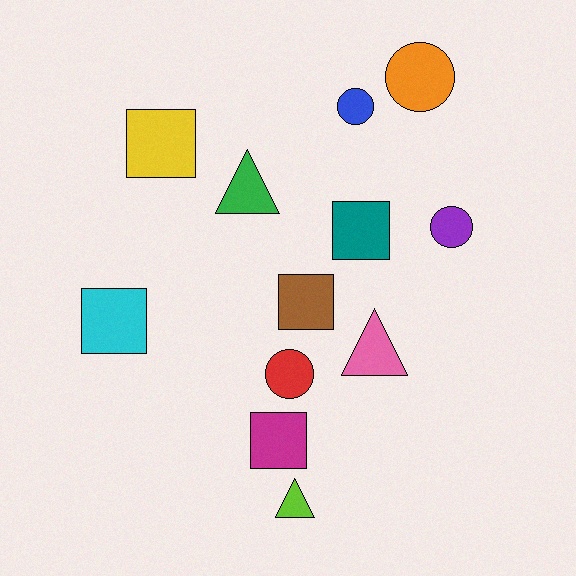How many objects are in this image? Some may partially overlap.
There are 12 objects.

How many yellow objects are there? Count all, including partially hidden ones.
There is 1 yellow object.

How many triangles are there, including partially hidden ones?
There are 3 triangles.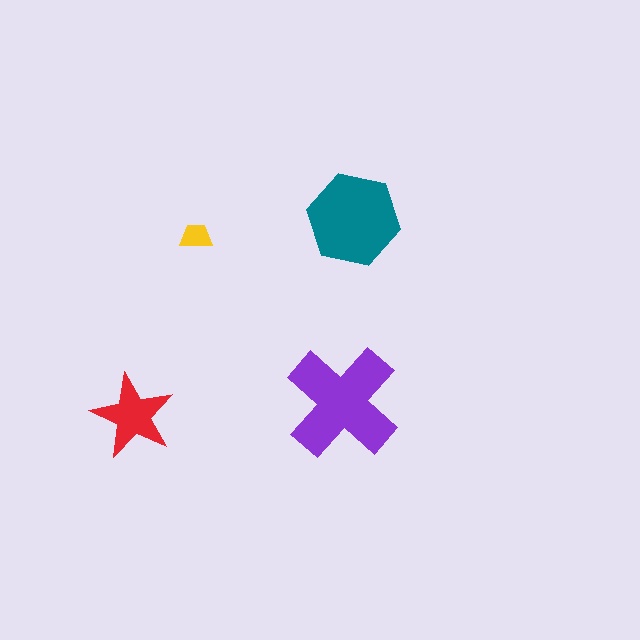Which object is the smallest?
The yellow trapezoid.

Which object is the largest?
The purple cross.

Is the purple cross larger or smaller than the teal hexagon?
Larger.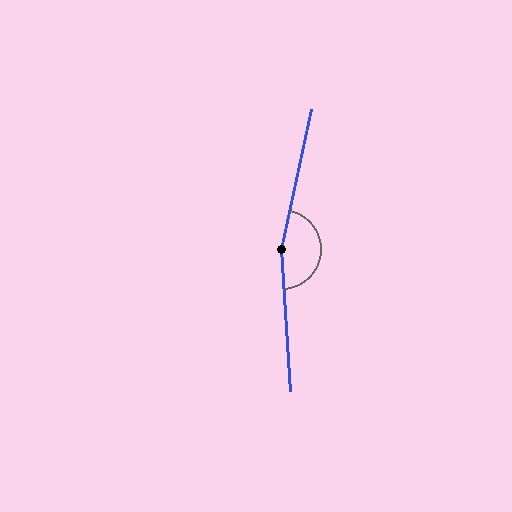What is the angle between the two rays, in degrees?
Approximately 164 degrees.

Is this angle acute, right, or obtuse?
It is obtuse.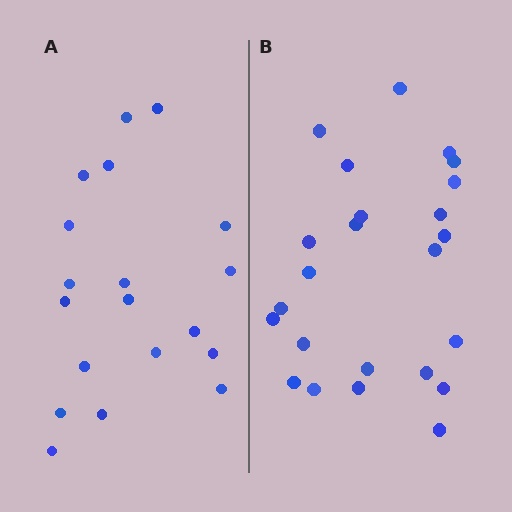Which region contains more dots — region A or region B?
Region B (the right region) has more dots.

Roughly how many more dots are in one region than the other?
Region B has about 5 more dots than region A.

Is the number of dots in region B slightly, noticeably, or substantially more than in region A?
Region B has noticeably more, but not dramatically so. The ratio is roughly 1.3 to 1.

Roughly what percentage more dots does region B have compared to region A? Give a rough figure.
About 25% more.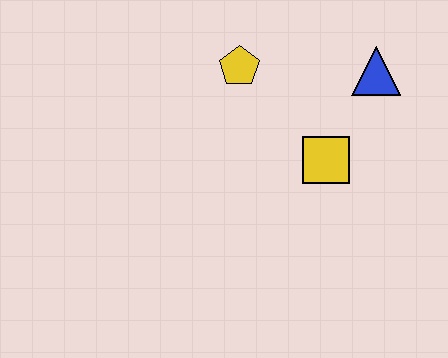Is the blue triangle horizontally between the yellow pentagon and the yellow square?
No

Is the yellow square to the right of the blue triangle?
No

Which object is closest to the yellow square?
The blue triangle is closest to the yellow square.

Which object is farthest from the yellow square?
The yellow pentagon is farthest from the yellow square.